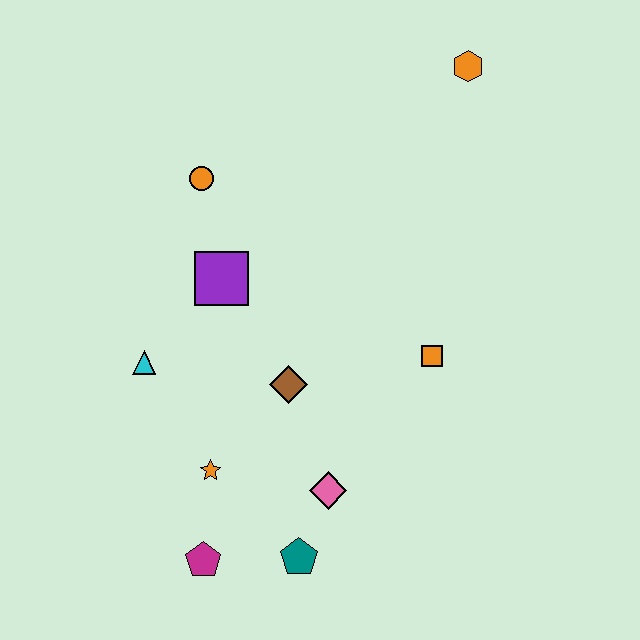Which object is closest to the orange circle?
The purple square is closest to the orange circle.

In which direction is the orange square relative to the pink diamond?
The orange square is above the pink diamond.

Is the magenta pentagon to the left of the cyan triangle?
No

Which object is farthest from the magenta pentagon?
The orange hexagon is farthest from the magenta pentagon.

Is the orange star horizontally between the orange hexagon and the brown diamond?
No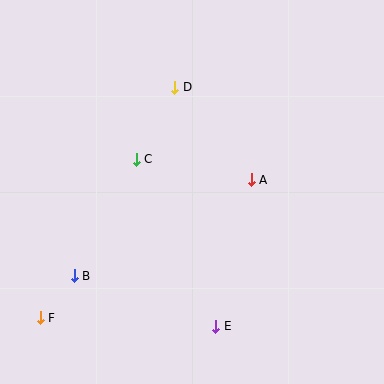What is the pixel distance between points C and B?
The distance between C and B is 132 pixels.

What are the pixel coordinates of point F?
Point F is at (40, 318).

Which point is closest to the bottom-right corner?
Point E is closest to the bottom-right corner.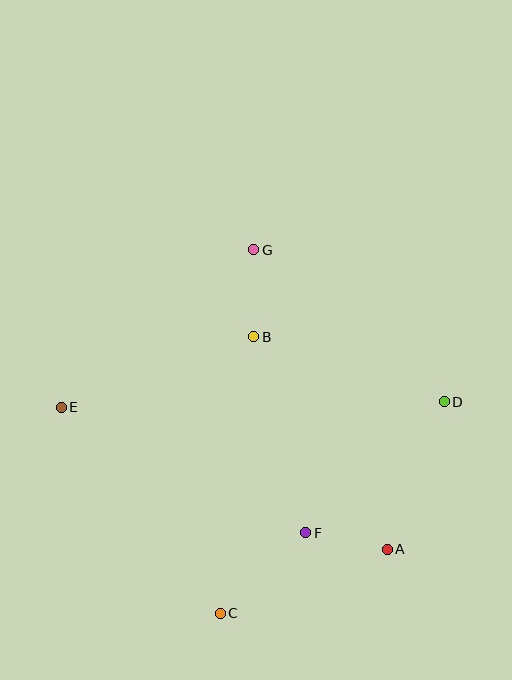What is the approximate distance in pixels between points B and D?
The distance between B and D is approximately 202 pixels.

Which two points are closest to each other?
Points A and F are closest to each other.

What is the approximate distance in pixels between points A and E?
The distance between A and E is approximately 355 pixels.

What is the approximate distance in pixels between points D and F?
The distance between D and F is approximately 191 pixels.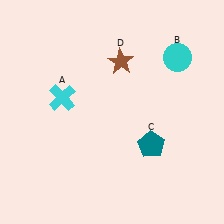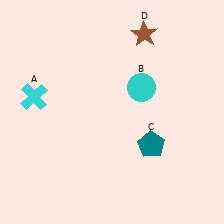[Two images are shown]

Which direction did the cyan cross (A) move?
The cyan cross (A) moved left.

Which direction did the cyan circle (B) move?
The cyan circle (B) moved left.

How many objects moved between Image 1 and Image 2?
3 objects moved between the two images.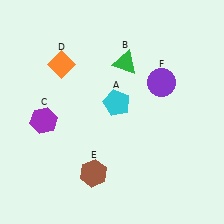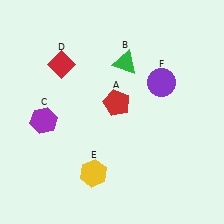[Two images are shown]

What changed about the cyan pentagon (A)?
In Image 1, A is cyan. In Image 2, it changed to red.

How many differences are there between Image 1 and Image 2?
There are 3 differences between the two images.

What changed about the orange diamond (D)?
In Image 1, D is orange. In Image 2, it changed to red.